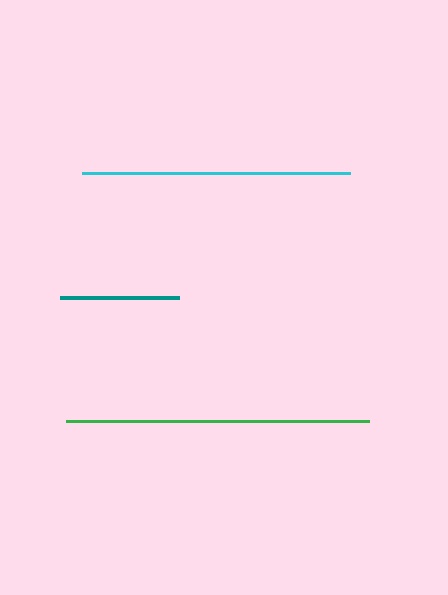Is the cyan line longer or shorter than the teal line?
The cyan line is longer than the teal line.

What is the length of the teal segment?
The teal segment is approximately 118 pixels long.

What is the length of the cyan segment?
The cyan segment is approximately 269 pixels long.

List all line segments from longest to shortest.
From longest to shortest: green, cyan, teal.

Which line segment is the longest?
The green line is the longest at approximately 303 pixels.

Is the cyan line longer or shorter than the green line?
The green line is longer than the cyan line.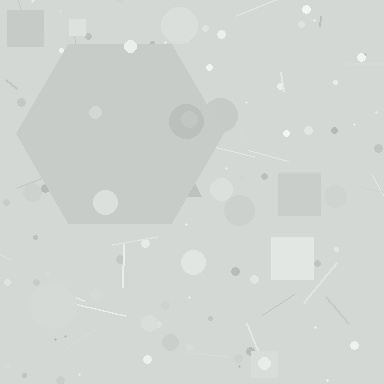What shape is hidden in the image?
A hexagon is hidden in the image.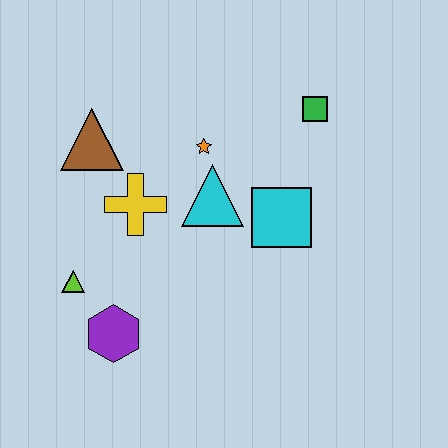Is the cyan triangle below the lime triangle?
No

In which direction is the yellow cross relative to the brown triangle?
The yellow cross is below the brown triangle.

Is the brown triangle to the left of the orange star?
Yes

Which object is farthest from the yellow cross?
The green square is farthest from the yellow cross.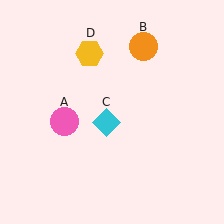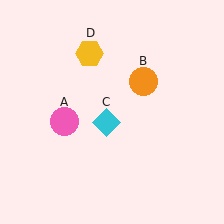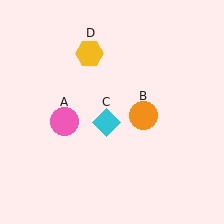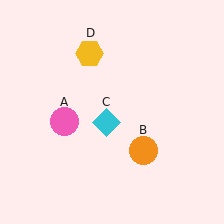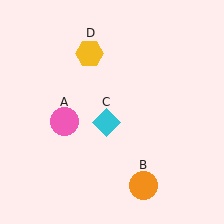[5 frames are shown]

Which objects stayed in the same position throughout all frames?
Pink circle (object A) and cyan diamond (object C) and yellow hexagon (object D) remained stationary.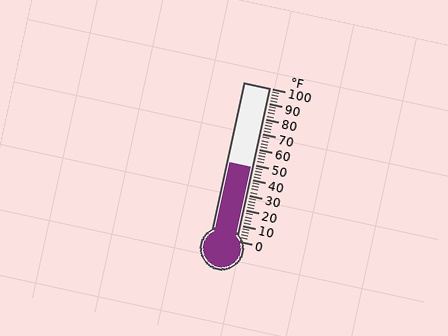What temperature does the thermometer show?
The thermometer shows approximately 48°F.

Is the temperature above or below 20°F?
The temperature is above 20°F.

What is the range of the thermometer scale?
The thermometer scale ranges from 0°F to 100°F.